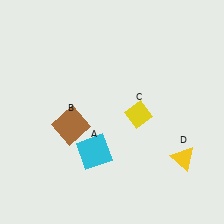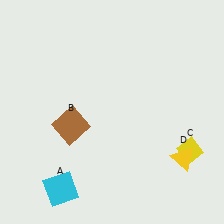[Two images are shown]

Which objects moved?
The objects that moved are: the cyan square (A), the yellow diamond (C).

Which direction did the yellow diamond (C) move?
The yellow diamond (C) moved right.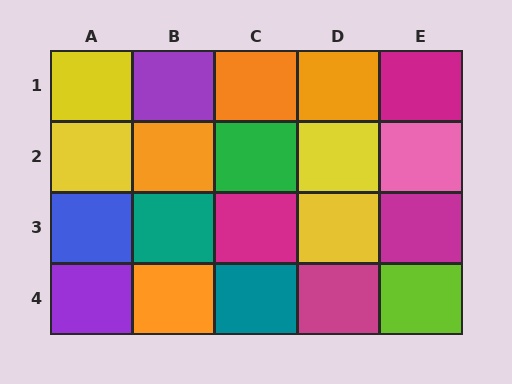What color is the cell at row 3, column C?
Magenta.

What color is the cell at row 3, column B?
Teal.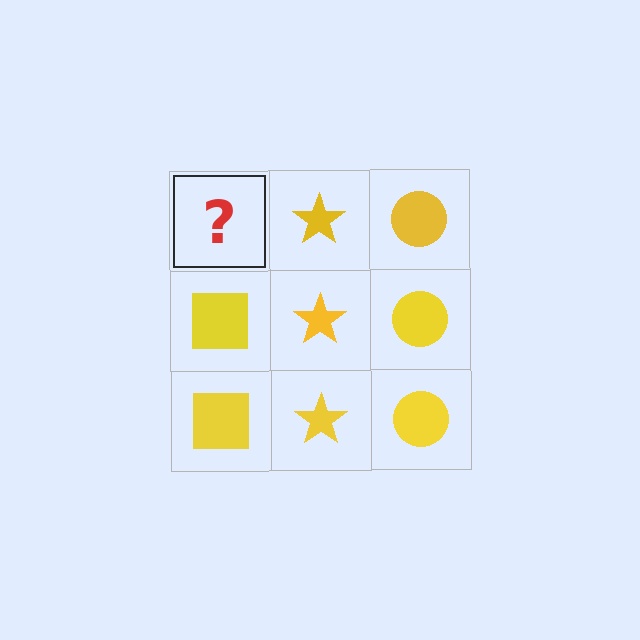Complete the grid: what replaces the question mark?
The question mark should be replaced with a yellow square.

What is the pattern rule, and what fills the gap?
The rule is that each column has a consistent shape. The gap should be filled with a yellow square.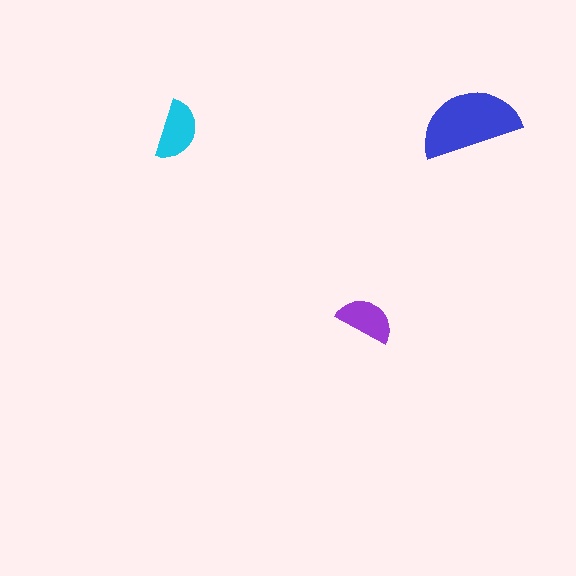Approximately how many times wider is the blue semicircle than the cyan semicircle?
About 1.5 times wider.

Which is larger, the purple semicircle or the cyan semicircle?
The cyan one.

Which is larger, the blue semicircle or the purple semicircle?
The blue one.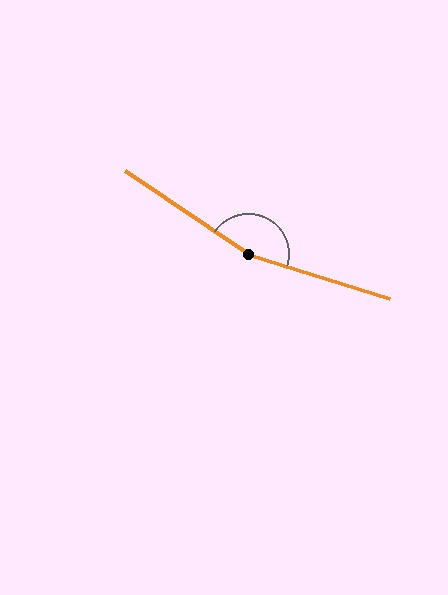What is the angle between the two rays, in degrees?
Approximately 164 degrees.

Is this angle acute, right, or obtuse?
It is obtuse.